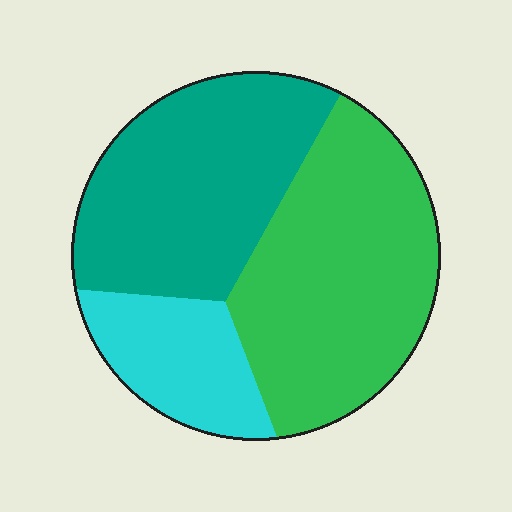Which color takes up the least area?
Cyan, at roughly 20%.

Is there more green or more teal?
Green.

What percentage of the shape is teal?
Teal takes up about three eighths (3/8) of the shape.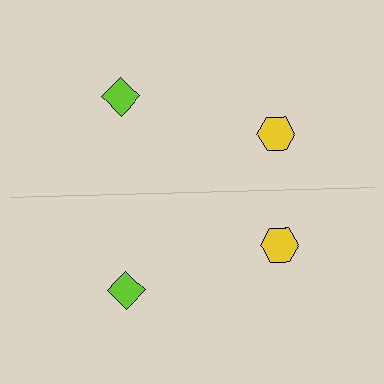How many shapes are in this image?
There are 4 shapes in this image.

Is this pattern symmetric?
Yes, this pattern has bilateral (reflection) symmetry.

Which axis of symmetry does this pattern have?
The pattern has a horizontal axis of symmetry running through the center of the image.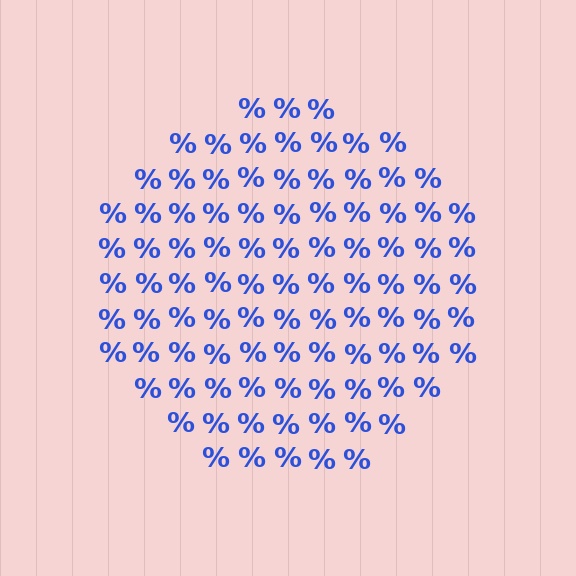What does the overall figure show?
The overall figure shows a circle.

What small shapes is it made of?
It is made of small percent signs.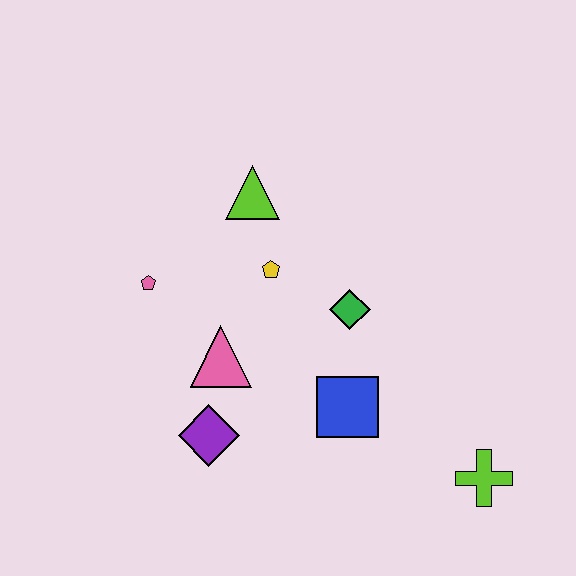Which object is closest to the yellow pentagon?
The lime triangle is closest to the yellow pentagon.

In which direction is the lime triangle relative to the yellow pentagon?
The lime triangle is above the yellow pentagon.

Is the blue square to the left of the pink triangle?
No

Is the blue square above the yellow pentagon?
No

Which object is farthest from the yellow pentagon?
The lime cross is farthest from the yellow pentagon.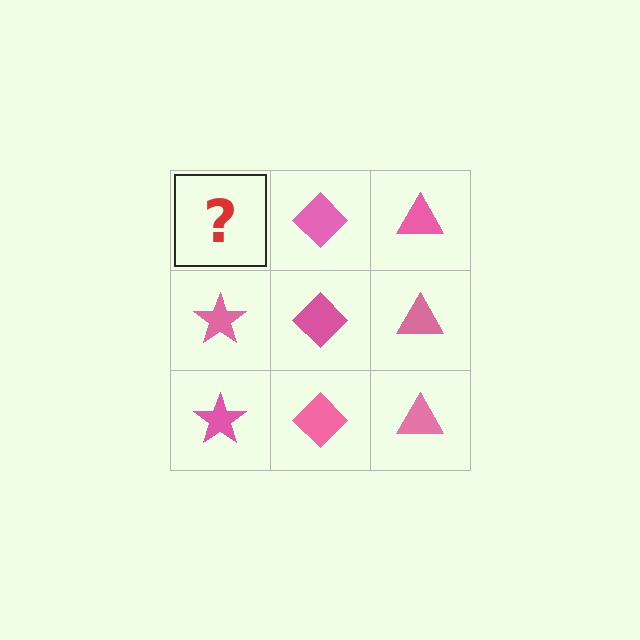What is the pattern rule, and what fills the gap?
The rule is that each column has a consistent shape. The gap should be filled with a pink star.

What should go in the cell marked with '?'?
The missing cell should contain a pink star.